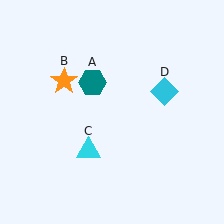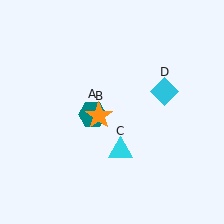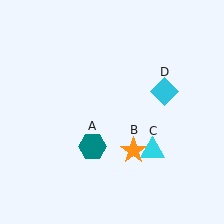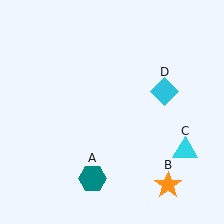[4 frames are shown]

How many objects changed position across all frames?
3 objects changed position: teal hexagon (object A), orange star (object B), cyan triangle (object C).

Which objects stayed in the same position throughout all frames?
Cyan diamond (object D) remained stationary.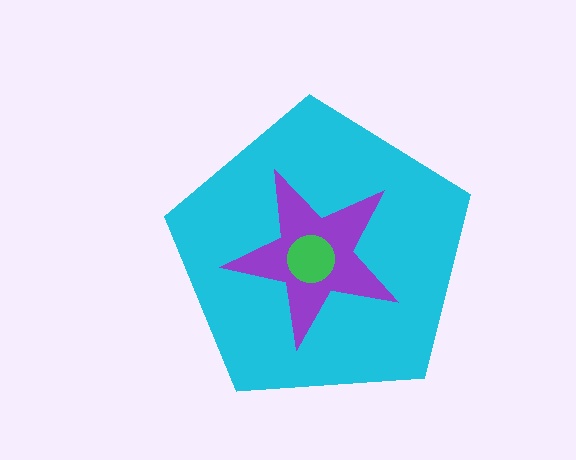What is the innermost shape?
The green circle.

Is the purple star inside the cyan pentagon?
Yes.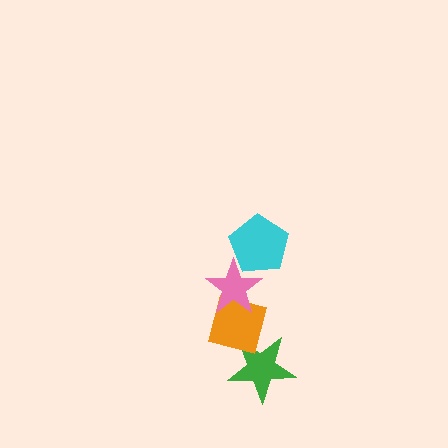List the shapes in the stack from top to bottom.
From top to bottom: the cyan pentagon, the pink star, the orange square, the green star.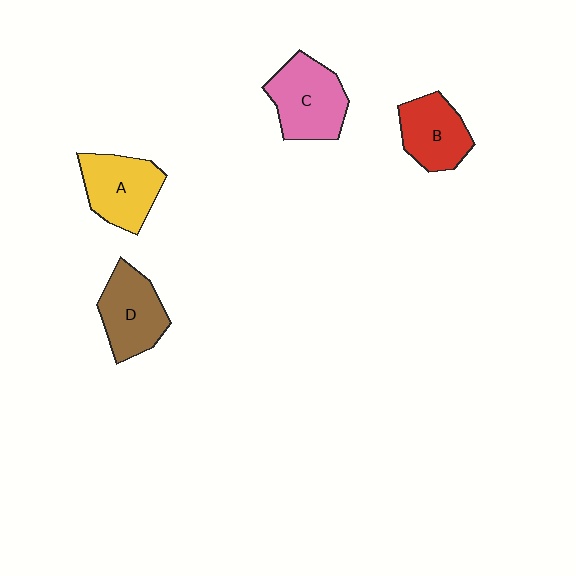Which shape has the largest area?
Shape C (pink).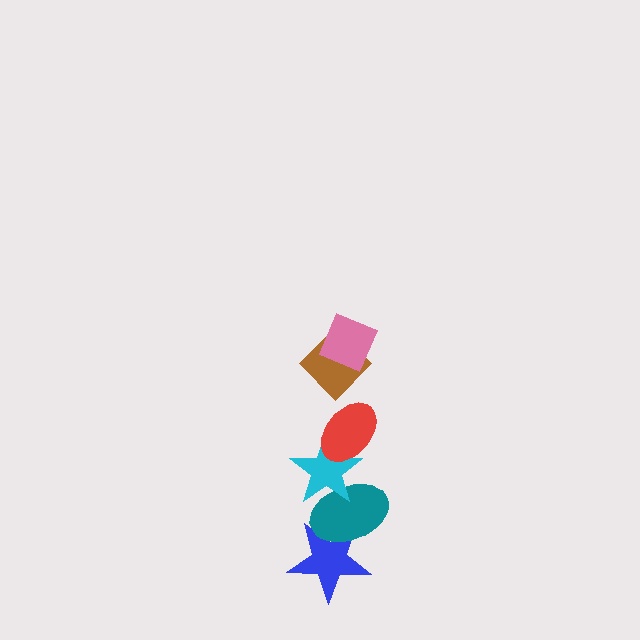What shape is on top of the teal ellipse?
The cyan star is on top of the teal ellipse.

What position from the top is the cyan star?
The cyan star is 4th from the top.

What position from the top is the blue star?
The blue star is 6th from the top.